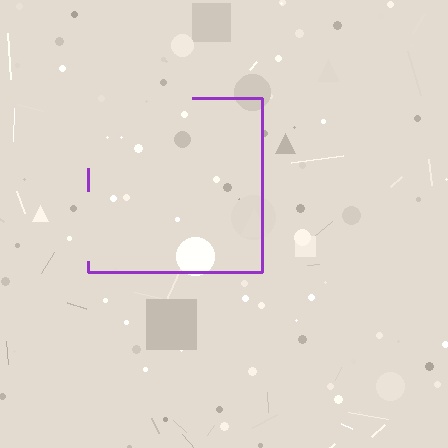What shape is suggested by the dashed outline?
The dashed outline suggests a square.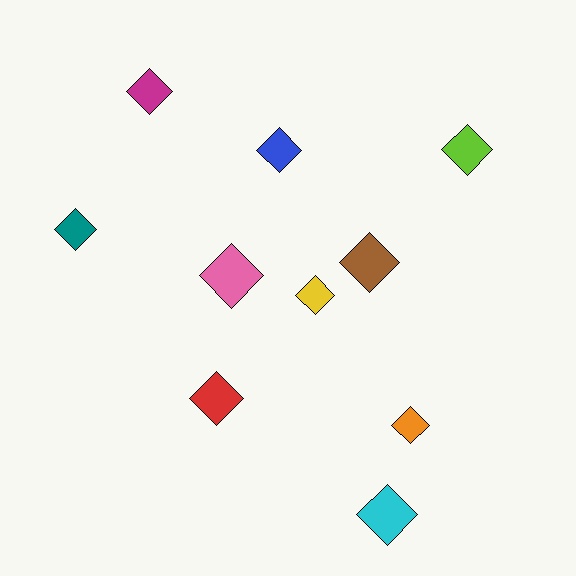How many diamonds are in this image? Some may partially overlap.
There are 10 diamonds.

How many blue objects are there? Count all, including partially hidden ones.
There is 1 blue object.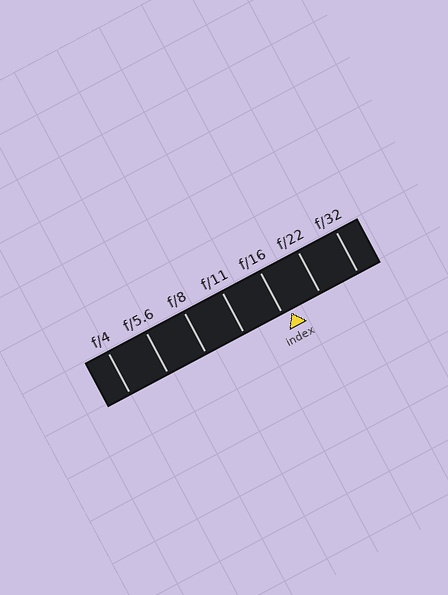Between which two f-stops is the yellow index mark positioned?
The index mark is between f/16 and f/22.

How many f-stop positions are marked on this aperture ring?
There are 7 f-stop positions marked.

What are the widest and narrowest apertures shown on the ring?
The widest aperture shown is f/4 and the narrowest is f/32.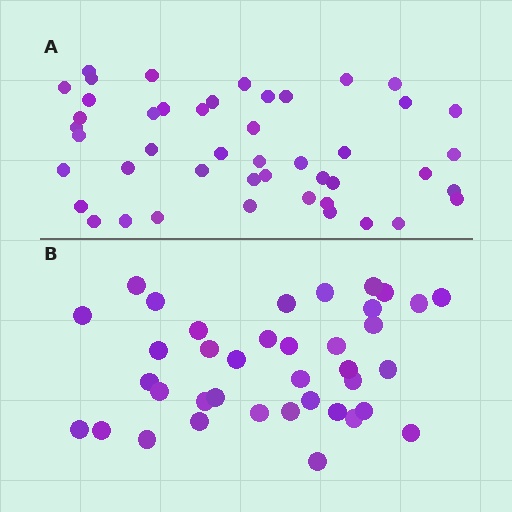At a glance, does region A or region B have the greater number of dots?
Region A (the top region) has more dots.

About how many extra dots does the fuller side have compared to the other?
Region A has roughly 8 or so more dots than region B.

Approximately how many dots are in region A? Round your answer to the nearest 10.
About 50 dots. (The exact count is 46, which rounds to 50.)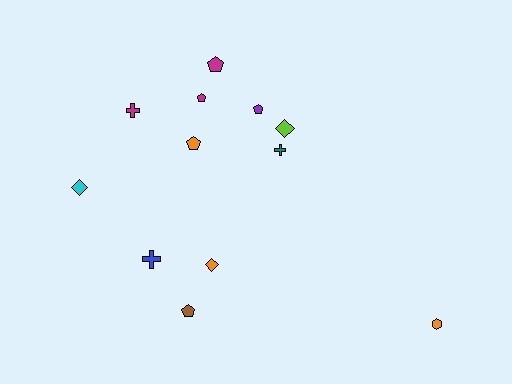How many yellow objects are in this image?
There are no yellow objects.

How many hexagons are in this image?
There is 1 hexagon.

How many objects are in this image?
There are 12 objects.